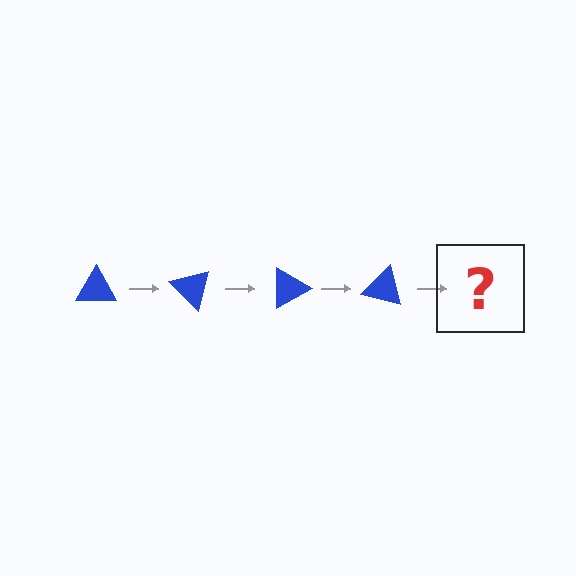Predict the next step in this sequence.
The next step is a blue triangle rotated 180 degrees.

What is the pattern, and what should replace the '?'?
The pattern is that the triangle rotates 45 degrees each step. The '?' should be a blue triangle rotated 180 degrees.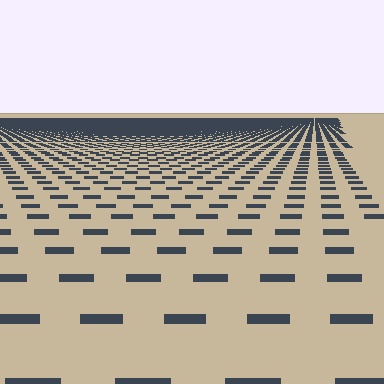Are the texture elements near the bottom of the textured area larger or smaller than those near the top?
Larger. Near the bottom, elements are closer to the viewer and appear at a bigger on-screen size.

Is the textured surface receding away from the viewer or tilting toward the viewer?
The surface is receding away from the viewer. Texture elements get smaller and denser toward the top.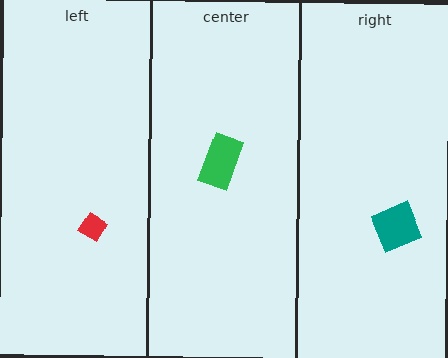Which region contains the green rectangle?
The center region.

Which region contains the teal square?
The right region.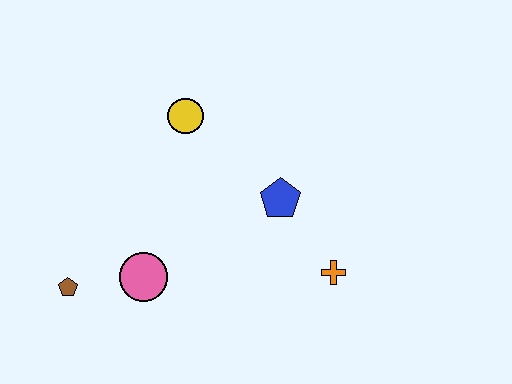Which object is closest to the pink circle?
The brown pentagon is closest to the pink circle.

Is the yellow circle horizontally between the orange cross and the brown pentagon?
Yes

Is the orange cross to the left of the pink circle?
No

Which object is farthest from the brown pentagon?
The orange cross is farthest from the brown pentagon.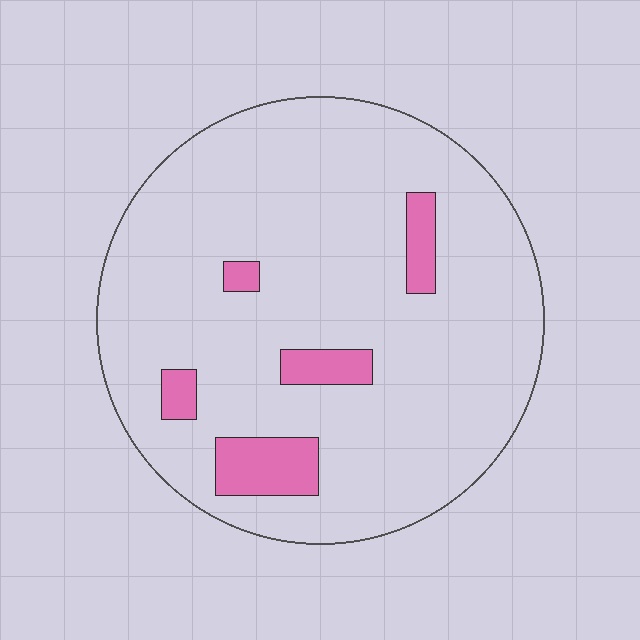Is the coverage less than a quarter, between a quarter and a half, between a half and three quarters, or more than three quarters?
Less than a quarter.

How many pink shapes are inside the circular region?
5.